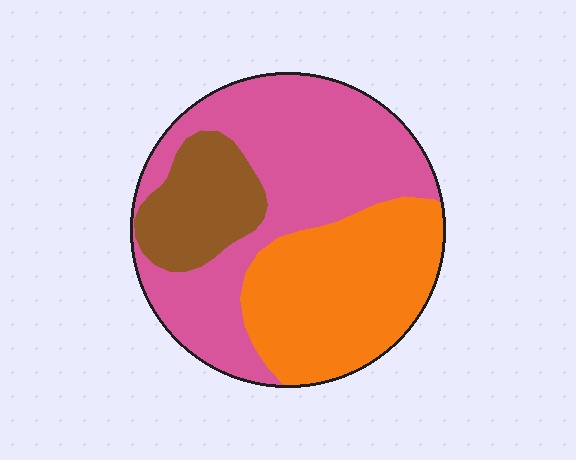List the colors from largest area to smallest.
From largest to smallest: pink, orange, brown.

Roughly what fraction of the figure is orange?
Orange takes up about one third (1/3) of the figure.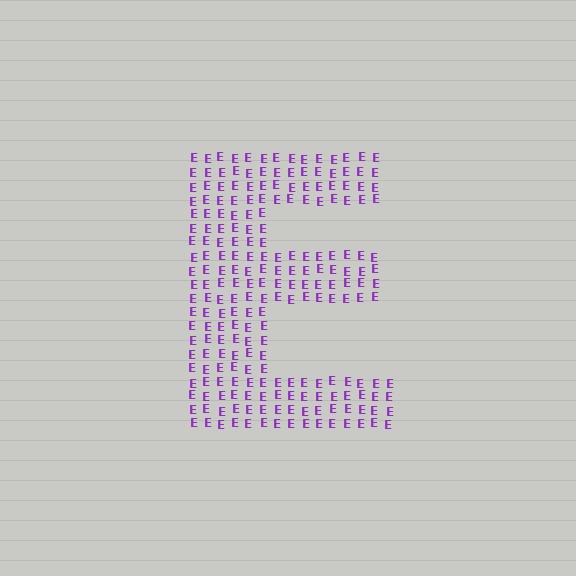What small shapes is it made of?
It is made of small letter E's.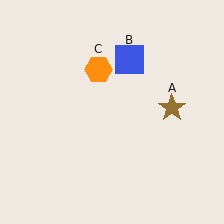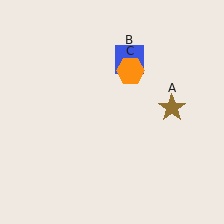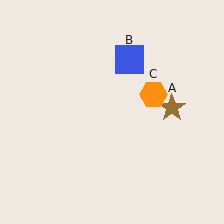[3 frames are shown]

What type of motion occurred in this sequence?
The orange hexagon (object C) rotated clockwise around the center of the scene.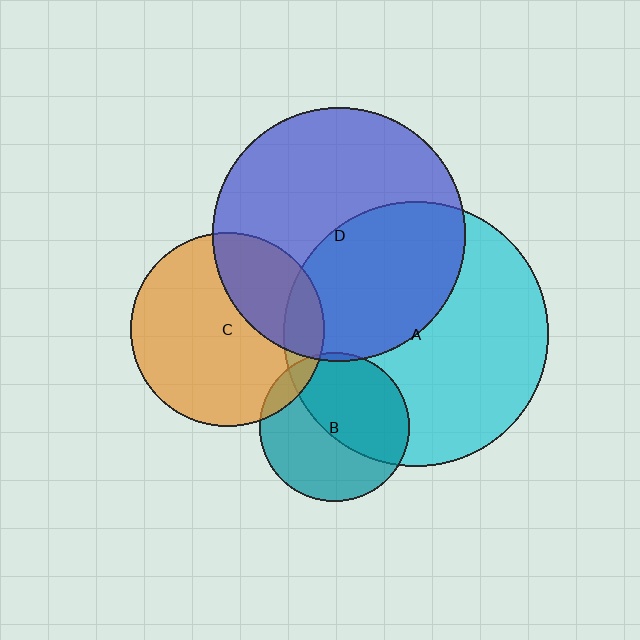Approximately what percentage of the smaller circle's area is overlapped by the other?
Approximately 10%.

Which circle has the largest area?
Circle A (cyan).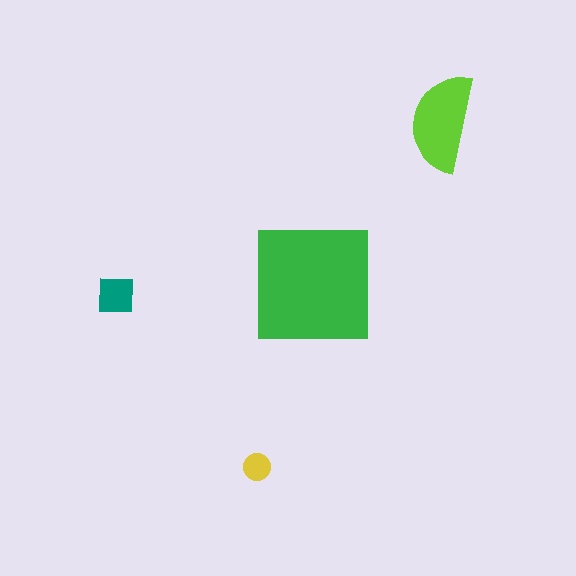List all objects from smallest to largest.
The yellow circle, the teal square, the lime semicircle, the green square.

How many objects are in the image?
There are 4 objects in the image.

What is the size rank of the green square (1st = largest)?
1st.